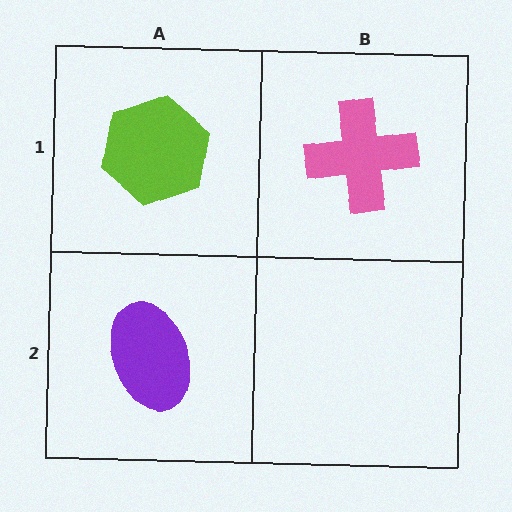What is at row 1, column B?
A pink cross.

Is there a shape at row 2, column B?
No, that cell is empty.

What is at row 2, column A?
A purple ellipse.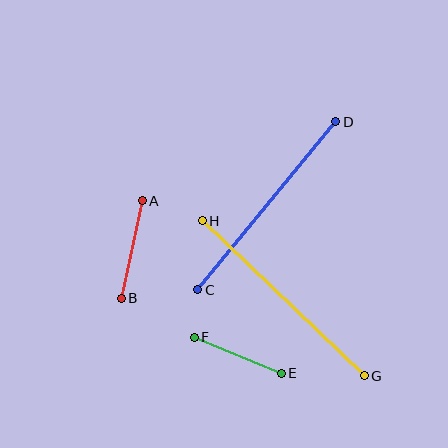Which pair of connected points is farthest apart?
Points G and H are farthest apart.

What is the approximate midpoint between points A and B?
The midpoint is at approximately (132, 250) pixels.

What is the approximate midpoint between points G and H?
The midpoint is at approximately (283, 298) pixels.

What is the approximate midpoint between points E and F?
The midpoint is at approximately (238, 355) pixels.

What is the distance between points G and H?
The distance is approximately 224 pixels.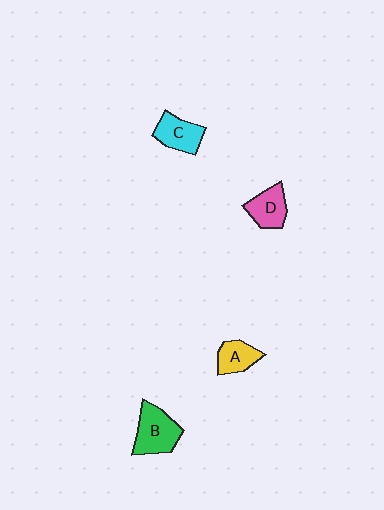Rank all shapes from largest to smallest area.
From largest to smallest: B (green), C (cyan), D (pink), A (yellow).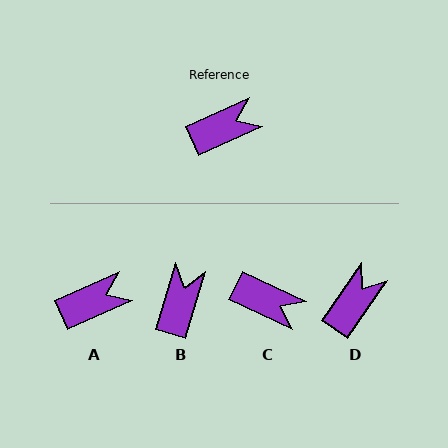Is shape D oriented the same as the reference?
No, it is off by about 32 degrees.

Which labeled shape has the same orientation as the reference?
A.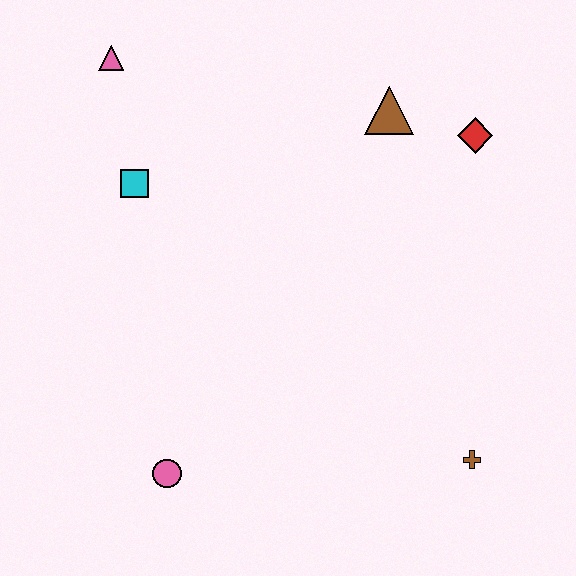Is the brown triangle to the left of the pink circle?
No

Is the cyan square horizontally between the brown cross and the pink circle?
No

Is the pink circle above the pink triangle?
No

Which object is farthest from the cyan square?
The brown cross is farthest from the cyan square.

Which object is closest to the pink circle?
The cyan square is closest to the pink circle.